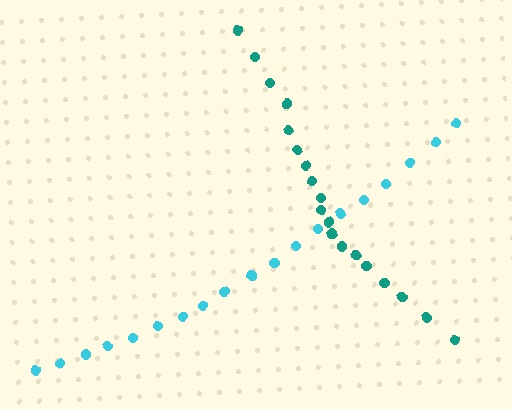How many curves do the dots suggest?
There are 2 distinct paths.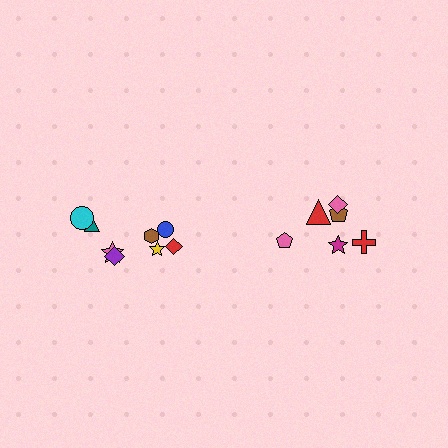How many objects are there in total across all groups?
There are 14 objects.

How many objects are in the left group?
There are 8 objects.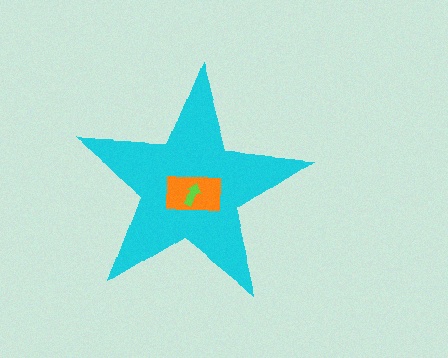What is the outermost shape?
The cyan star.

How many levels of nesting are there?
3.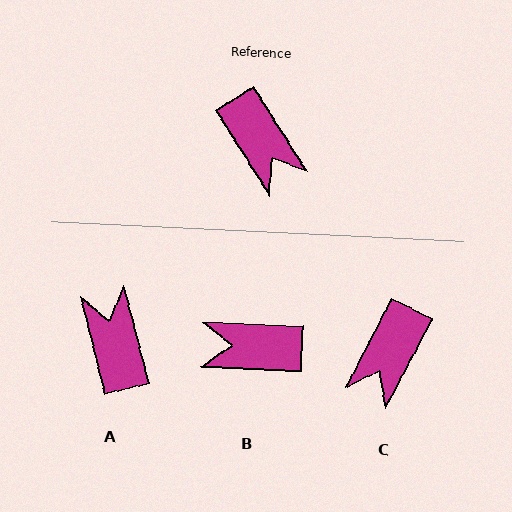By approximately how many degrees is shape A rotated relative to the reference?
Approximately 162 degrees counter-clockwise.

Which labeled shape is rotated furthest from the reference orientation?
A, about 162 degrees away.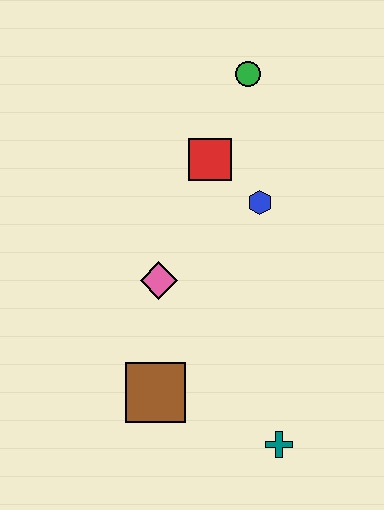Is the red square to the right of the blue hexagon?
No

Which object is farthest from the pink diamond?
The green circle is farthest from the pink diamond.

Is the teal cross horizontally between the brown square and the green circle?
No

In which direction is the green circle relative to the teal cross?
The green circle is above the teal cross.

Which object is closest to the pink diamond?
The brown square is closest to the pink diamond.